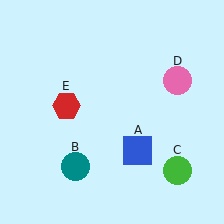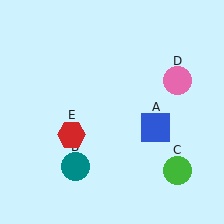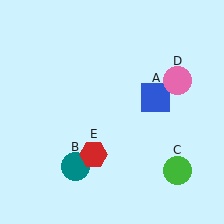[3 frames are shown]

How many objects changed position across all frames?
2 objects changed position: blue square (object A), red hexagon (object E).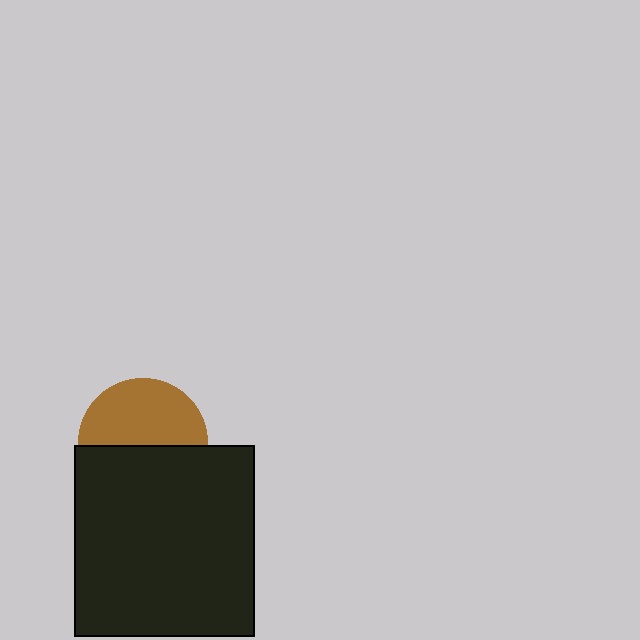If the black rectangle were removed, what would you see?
You would see the complete brown circle.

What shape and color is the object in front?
The object in front is a black rectangle.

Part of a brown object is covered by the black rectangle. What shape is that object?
It is a circle.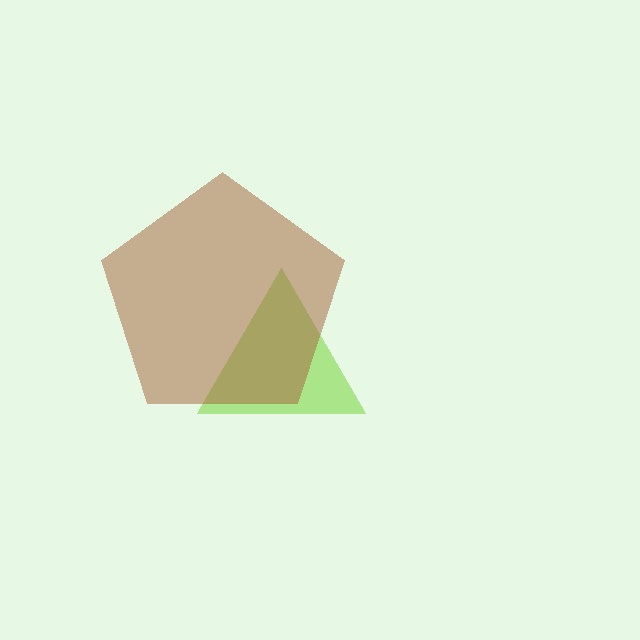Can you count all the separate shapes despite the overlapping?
Yes, there are 2 separate shapes.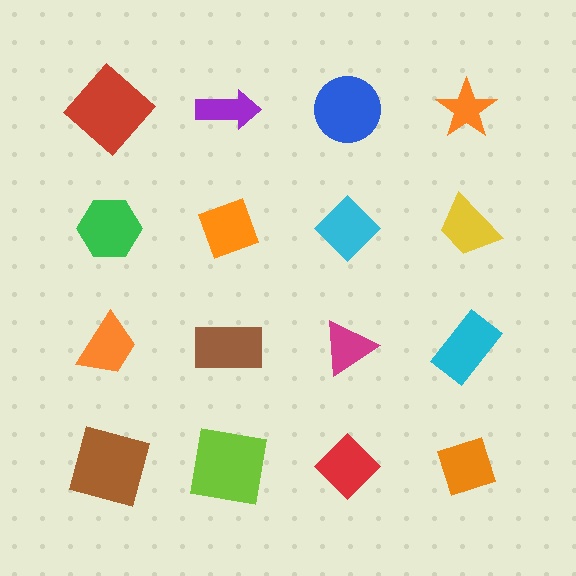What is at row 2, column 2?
An orange diamond.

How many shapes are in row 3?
4 shapes.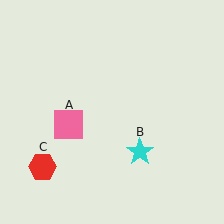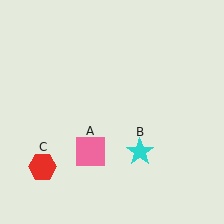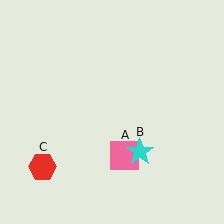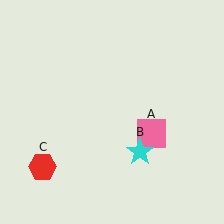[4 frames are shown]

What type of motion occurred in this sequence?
The pink square (object A) rotated counterclockwise around the center of the scene.